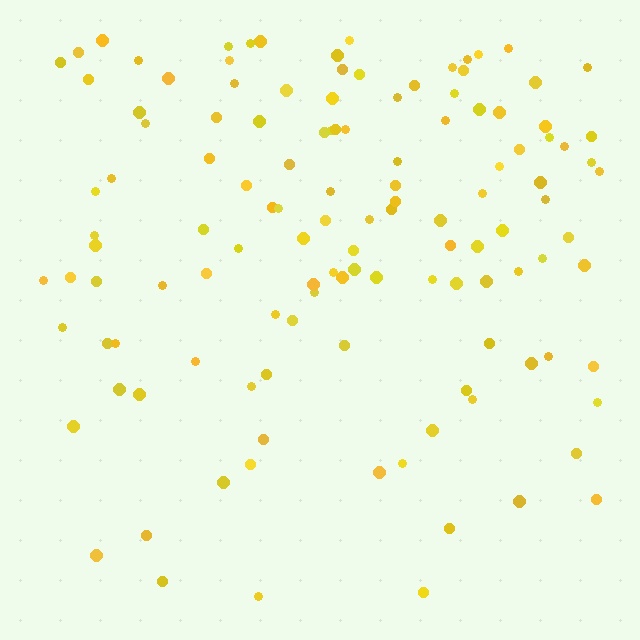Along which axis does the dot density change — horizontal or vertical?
Vertical.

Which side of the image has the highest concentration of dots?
The top.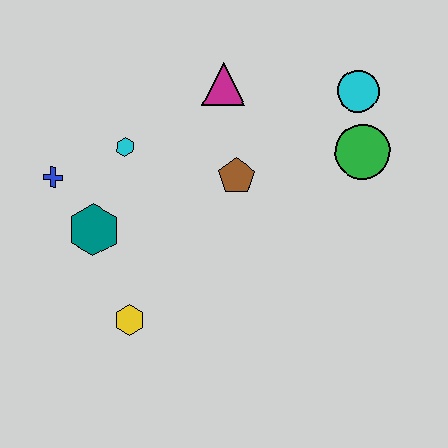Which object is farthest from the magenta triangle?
The yellow hexagon is farthest from the magenta triangle.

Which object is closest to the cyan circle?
The green circle is closest to the cyan circle.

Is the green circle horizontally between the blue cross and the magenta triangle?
No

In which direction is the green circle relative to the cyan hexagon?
The green circle is to the right of the cyan hexagon.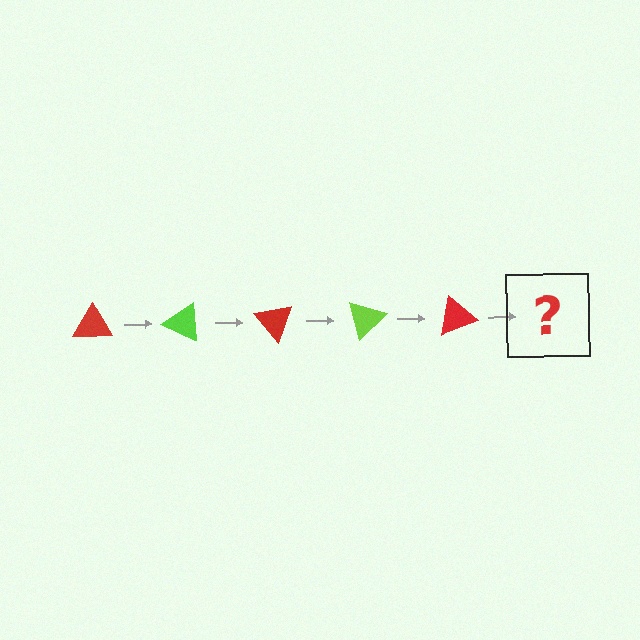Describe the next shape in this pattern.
It should be a lime triangle, rotated 125 degrees from the start.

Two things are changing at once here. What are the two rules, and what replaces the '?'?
The two rules are that it rotates 25 degrees each step and the color cycles through red and lime. The '?' should be a lime triangle, rotated 125 degrees from the start.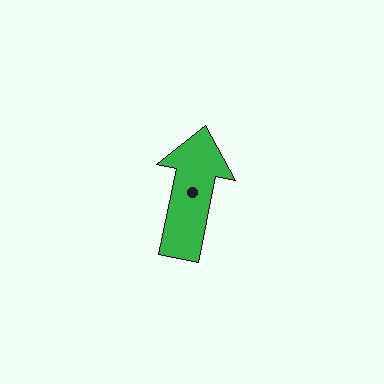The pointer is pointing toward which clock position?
Roughly 12 o'clock.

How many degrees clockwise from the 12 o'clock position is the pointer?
Approximately 12 degrees.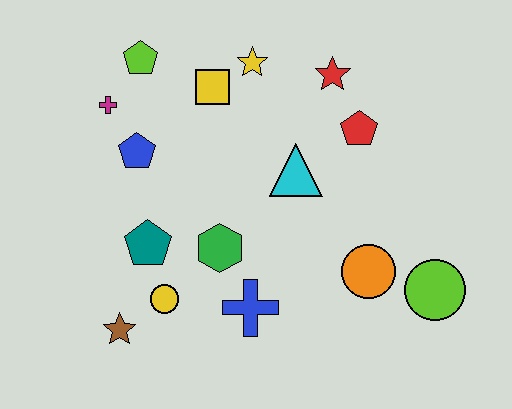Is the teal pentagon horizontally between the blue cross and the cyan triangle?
No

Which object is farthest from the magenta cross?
The lime circle is farthest from the magenta cross.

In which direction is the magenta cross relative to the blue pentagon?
The magenta cross is above the blue pentagon.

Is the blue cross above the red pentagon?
No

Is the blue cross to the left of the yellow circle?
No